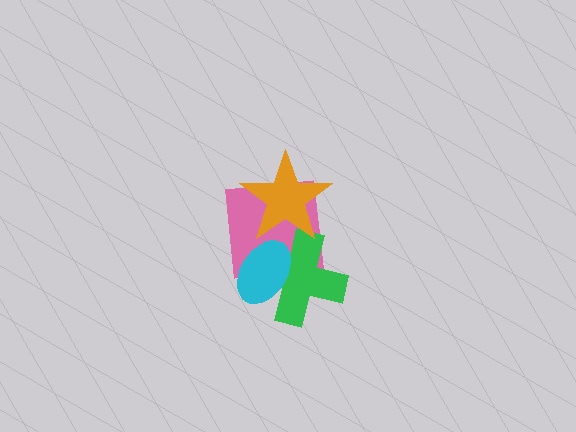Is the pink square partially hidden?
Yes, it is partially covered by another shape.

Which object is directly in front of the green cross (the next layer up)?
The cyan ellipse is directly in front of the green cross.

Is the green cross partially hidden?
Yes, it is partially covered by another shape.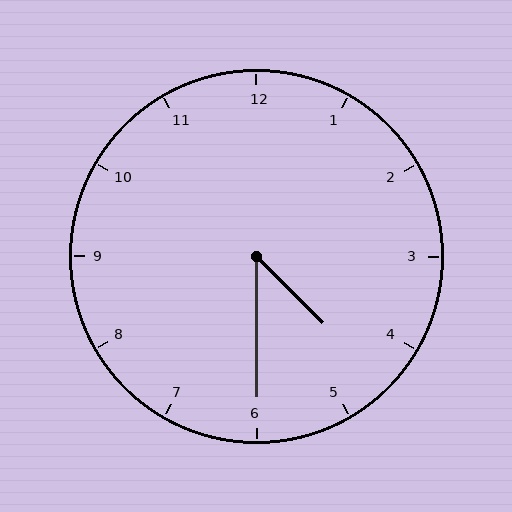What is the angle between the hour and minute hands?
Approximately 45 degrees.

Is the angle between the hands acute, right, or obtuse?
It is acute.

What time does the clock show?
4:30.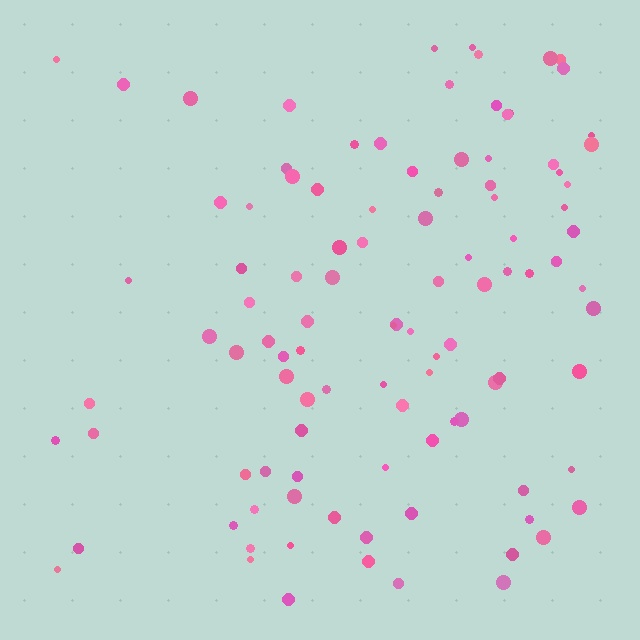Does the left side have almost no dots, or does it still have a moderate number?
Still a moderate number, just noticeably fewer than the right.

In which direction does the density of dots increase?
From left to right, with the right side densest.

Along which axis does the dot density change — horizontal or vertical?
Horizontal.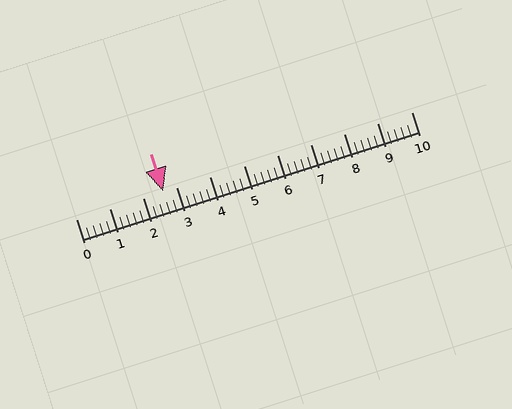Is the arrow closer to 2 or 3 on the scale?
The arrow is closer to 3.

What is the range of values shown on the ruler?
The ruler shows values from 0 to 10.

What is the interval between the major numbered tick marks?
The major tick marks are spaced 1 units apart.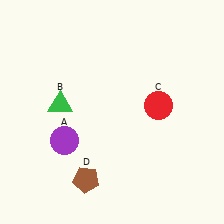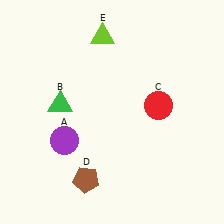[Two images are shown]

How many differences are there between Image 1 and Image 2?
There is 1 difference between the two images.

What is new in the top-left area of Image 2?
A lime triangle (E) was added in the top-left area of Image 2.